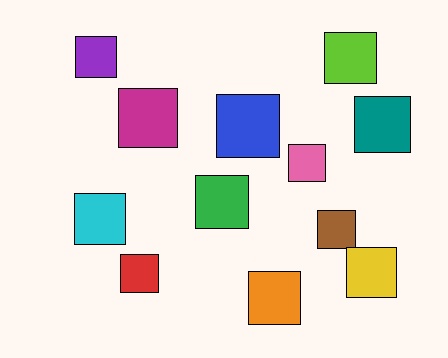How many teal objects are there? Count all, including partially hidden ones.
There is 1 teal object.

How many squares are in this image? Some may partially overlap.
There are 12 squares.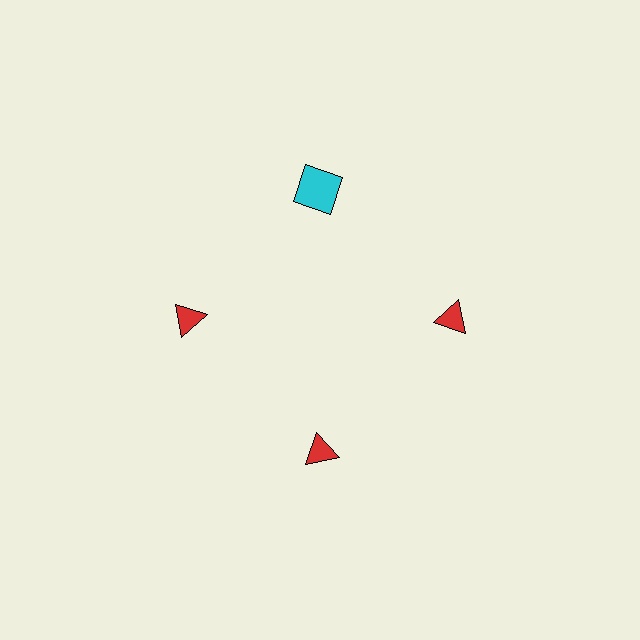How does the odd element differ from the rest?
It differs in both color (cyan instead of red) and shape (square instead of triangle).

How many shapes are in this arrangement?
There are 4 shapes arranged in a ring pattern.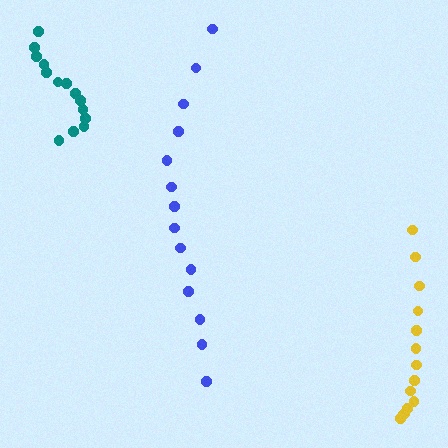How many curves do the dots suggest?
There are 3 distinct paths.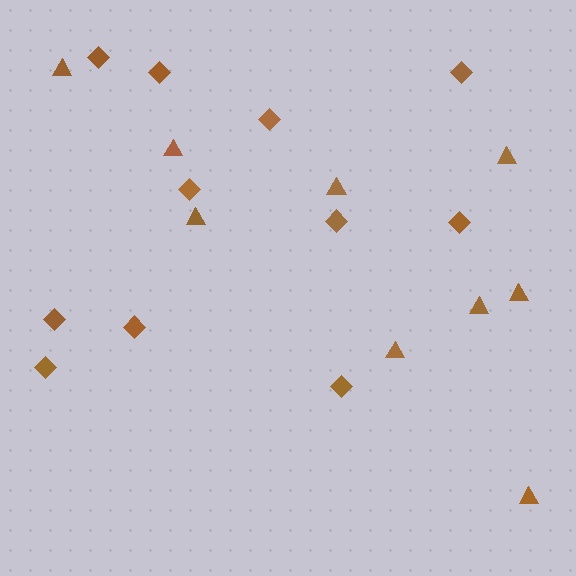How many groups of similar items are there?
There are 2 groups: one group of triangles (9) and one group of diamonds (11).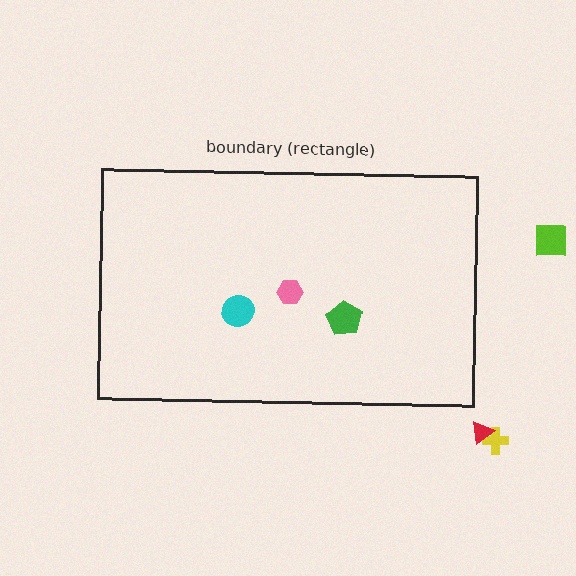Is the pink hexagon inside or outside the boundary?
Inside.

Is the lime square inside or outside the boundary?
Outside.